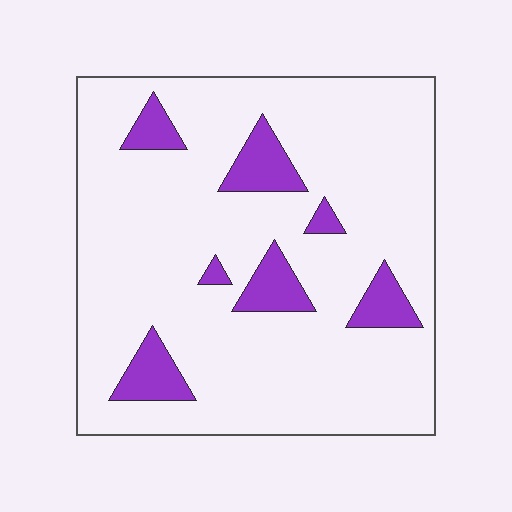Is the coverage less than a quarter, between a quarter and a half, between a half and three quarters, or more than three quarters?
Less than a quarter.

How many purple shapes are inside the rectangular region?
7.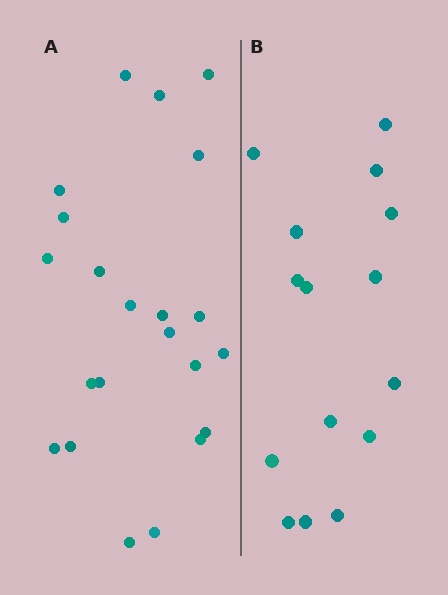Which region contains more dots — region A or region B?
Region A (the left region) has more dots.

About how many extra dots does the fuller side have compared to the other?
Region A has roughly 8 or so more dots than region B.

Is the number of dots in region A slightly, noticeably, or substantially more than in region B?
Region A has substantially more. The ratio is roughly 1.5 to 1.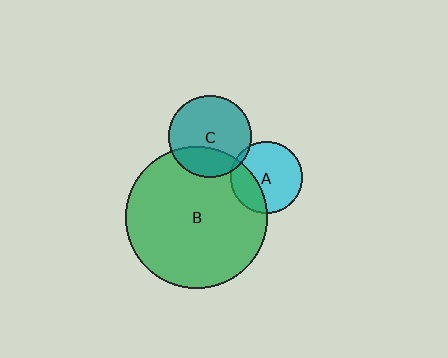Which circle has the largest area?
Circle B (green).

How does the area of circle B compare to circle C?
Approximately 2.9 times.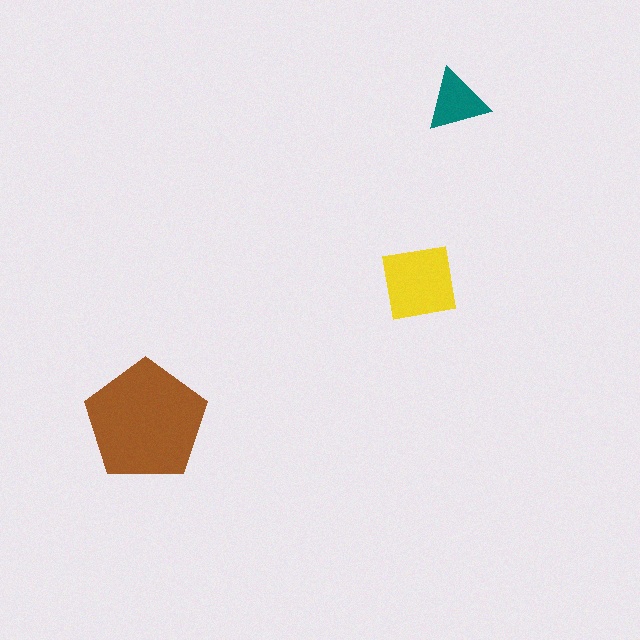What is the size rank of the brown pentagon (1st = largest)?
1st.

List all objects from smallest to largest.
The teal triangle, the yellow square, the brown pentagon.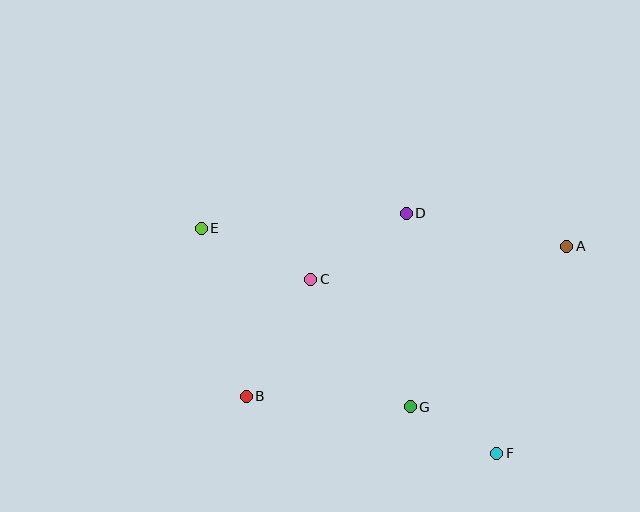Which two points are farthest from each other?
Points E and F are farthest from each other.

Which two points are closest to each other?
Points F and G are closest to each other.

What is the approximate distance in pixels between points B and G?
The distance between B and G is approximately 164 pixels.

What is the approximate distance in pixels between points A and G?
The distance between A and G is approximately 224 pixels.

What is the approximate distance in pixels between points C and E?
The distance between C and E is approximately 121 pixels.